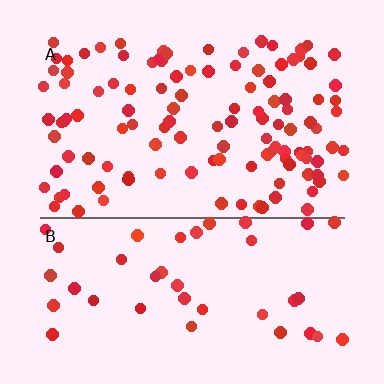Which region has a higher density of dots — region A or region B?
A (the top).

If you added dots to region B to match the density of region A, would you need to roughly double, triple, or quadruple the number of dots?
Approximately triple.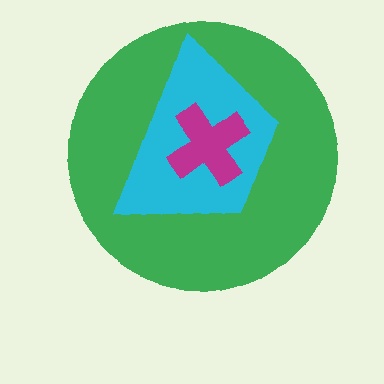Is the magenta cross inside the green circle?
Yes.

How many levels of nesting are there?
3.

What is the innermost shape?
The magenta cross.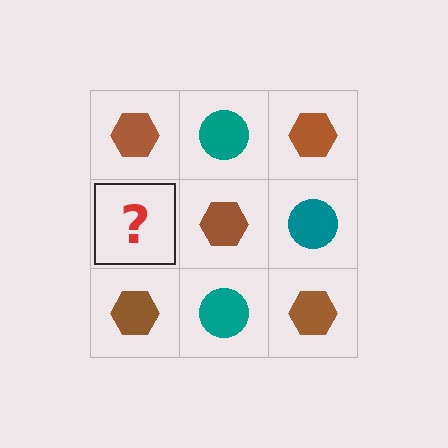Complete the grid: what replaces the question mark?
The question mark should be replaced with a teal circle.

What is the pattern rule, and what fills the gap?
The rule is that it alternates brown hexagon and teal circle in a checkerboard pattern. The gap should be filled with a teal circle.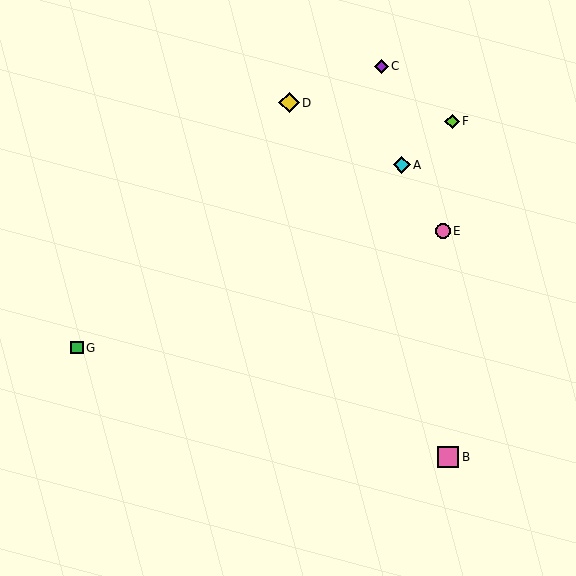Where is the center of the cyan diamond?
The center of the cyan diamond is at (402, 165).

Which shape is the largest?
The pink square (labeled B) is the largest.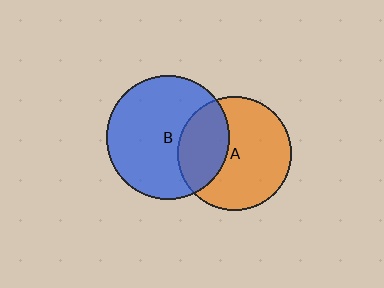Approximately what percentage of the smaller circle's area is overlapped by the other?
Approximately 35%.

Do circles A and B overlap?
Yes.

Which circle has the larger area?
Circle B (blue).